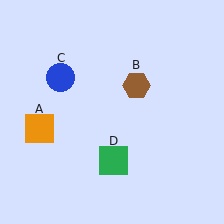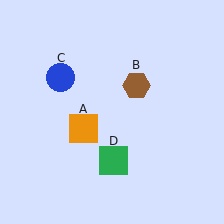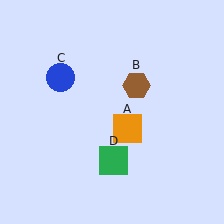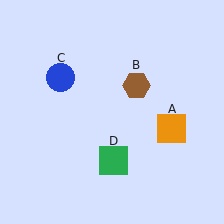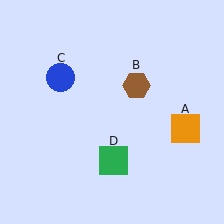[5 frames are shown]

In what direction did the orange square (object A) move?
The orange square (object A) moved right.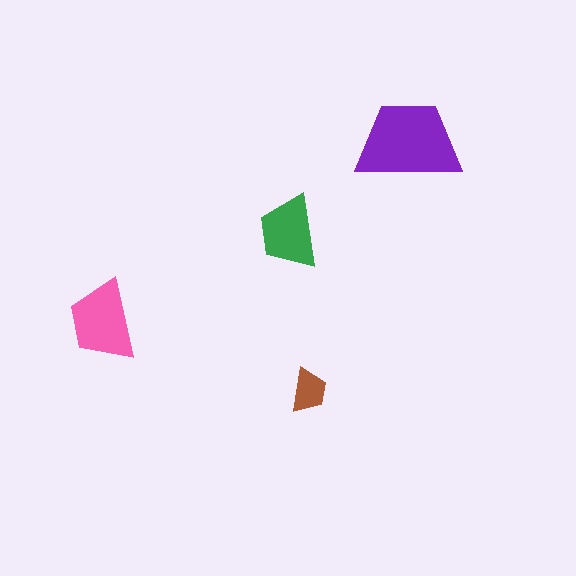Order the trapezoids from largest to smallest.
the purple one, the pink one, the green one, the brown one.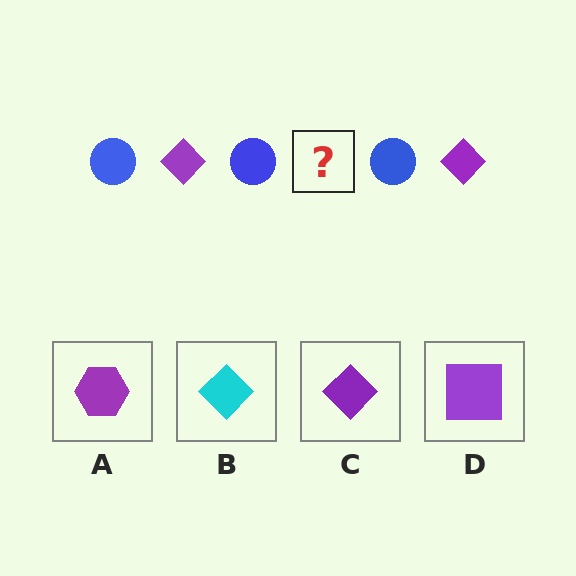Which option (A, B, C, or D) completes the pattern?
C.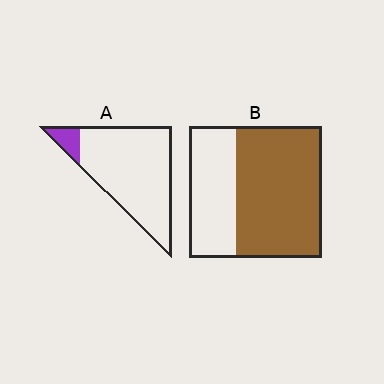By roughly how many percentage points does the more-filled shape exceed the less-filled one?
By roughly 55 percentage points (B over A).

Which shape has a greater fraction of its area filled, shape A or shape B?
Shape B.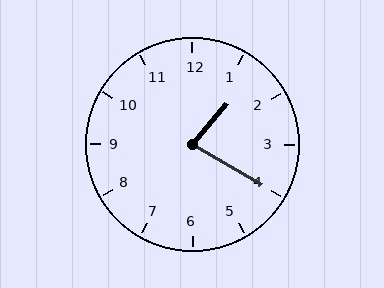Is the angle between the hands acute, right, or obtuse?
It is acute.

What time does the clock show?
1:20.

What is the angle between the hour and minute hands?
Approximately 80 degrees.